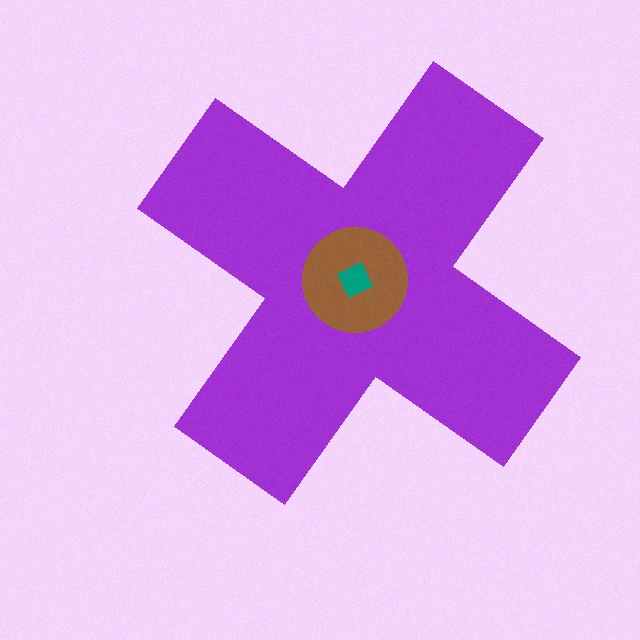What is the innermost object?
The teal square.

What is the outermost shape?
The purple cross.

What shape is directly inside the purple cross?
The brown circle.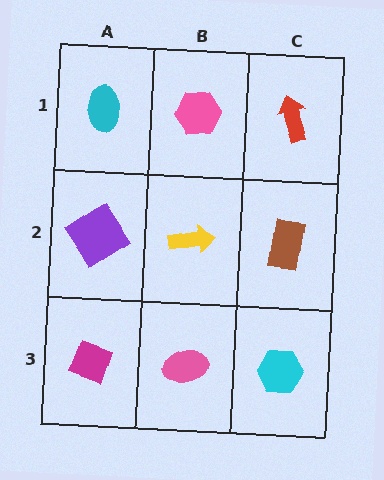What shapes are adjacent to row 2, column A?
A cyan ellipse (row 1, column A), a magenta diamond (row 3, column A), a yellow arrow (row 2, column B).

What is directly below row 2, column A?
A magenta diamond.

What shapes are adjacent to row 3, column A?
A purple diamond (row 2, column A), a pink ellipse (row 3, column B).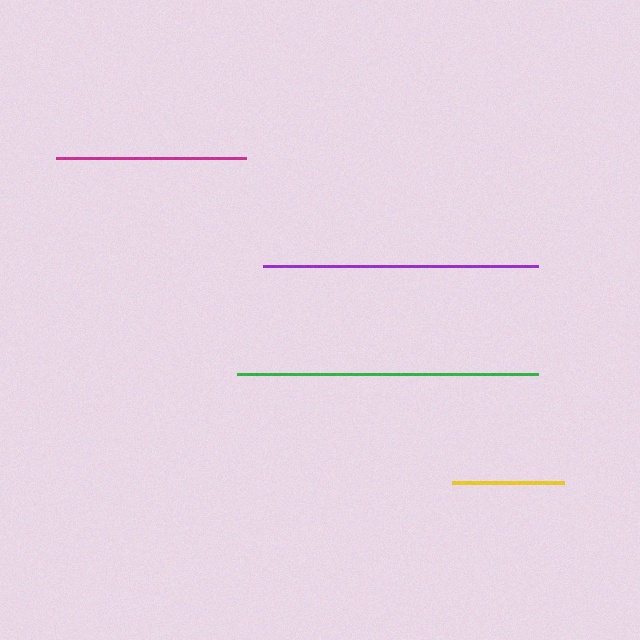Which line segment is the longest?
The green line is the longest at approximately 301 pixels.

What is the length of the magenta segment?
The magenta segment is approximately 189 pixels long.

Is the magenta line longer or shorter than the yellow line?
The magenta line is longer than the yellow line.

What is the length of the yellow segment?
The yellow segment is approximately 112 pixels long.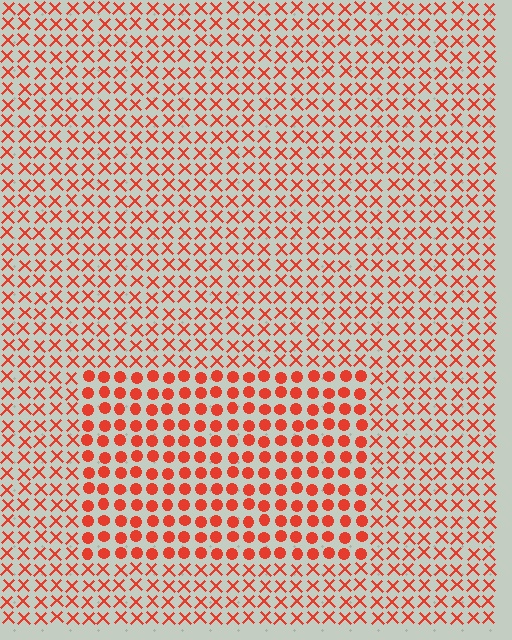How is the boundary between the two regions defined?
The boundary is defined by a change in element shape: circles inside vs. X marks outside. All elements share the same color and spacing.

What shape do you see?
I see a rectangle.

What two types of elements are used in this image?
The image uses circles inside the rectangle region and X marks outside it.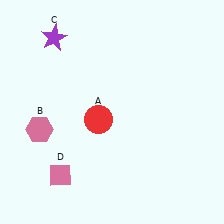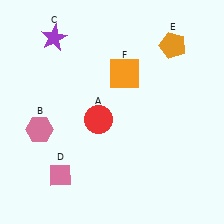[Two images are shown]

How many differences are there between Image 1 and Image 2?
There are 2 differences between the two images.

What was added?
An orange pentagon (E), an orange square (F) were added in Image 2.